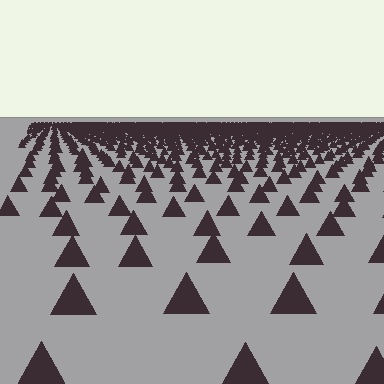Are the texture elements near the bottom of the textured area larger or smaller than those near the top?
Larger. Near the bottom, elements are closer to the viewer and appear at a bigger on-screen size.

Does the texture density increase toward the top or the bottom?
Density increases toward the top.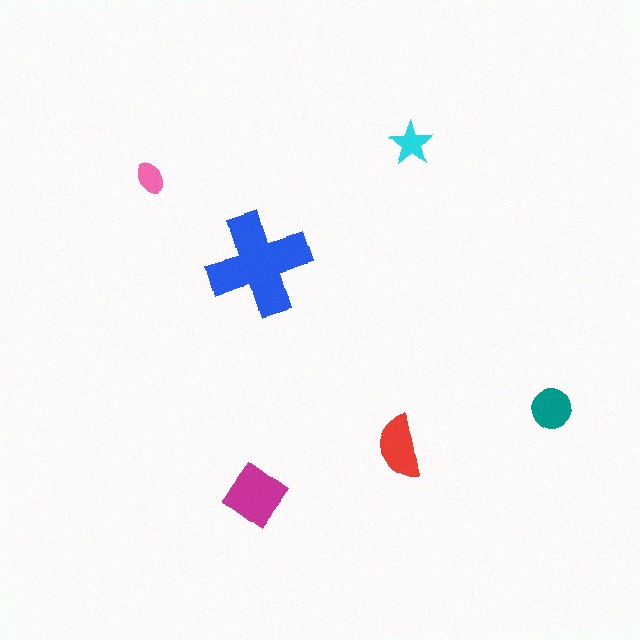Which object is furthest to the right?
The teal circle is rightmost.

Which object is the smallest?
The pink ellipse.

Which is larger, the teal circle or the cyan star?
The teal circle.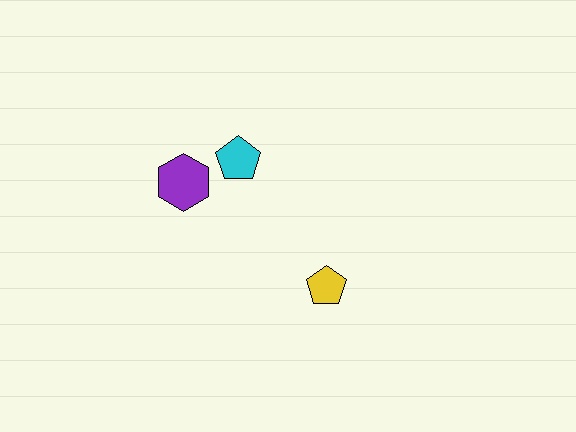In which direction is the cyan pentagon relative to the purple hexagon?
The cyan pentagon is to the right of the purple hexagon.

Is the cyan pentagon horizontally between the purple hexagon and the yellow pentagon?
Yes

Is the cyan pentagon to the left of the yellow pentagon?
Yes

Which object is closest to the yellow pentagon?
The cyan pentagon is closest to the yellow pentagon.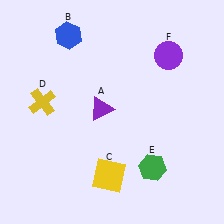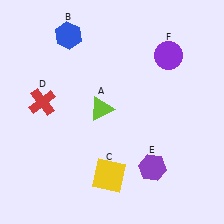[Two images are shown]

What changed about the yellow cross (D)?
In Image 1, D is yellow. In Image 2, it changed to red.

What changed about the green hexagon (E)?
In Image 1, E is green. In Image 2, it changed to purple.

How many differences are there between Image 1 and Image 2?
There are 3 differences between the two images.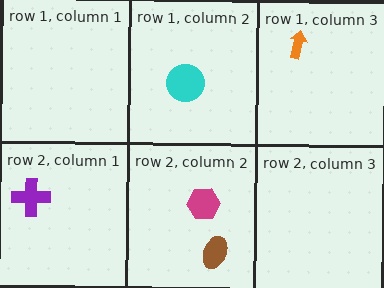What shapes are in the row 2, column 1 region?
The purple cross.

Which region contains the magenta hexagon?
The row 2, column 2 region.